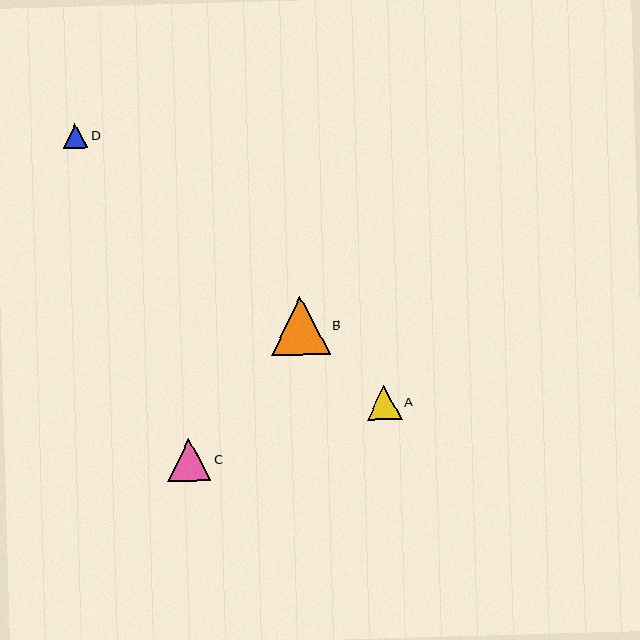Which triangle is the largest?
Triangle B is the largest with a size of approximately 59 pixels.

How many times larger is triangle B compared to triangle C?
Triangle B is approximately 1.4 times the size of triangle C.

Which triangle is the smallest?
Triangle D is the smallest with a size of approximately 25 pixels.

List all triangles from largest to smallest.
From largest to smallest: B, C, A, D.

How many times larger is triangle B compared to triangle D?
Triangle B is approximately 2.4 times the size of triangle D.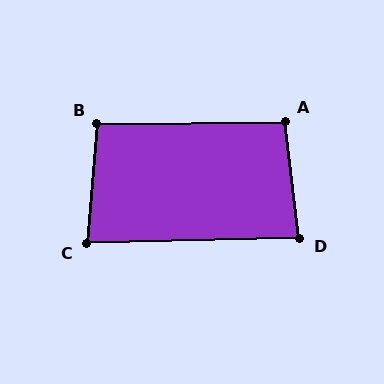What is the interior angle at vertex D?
Approximately 85 degrees (acute).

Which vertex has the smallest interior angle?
C, at approximately 84 degrees.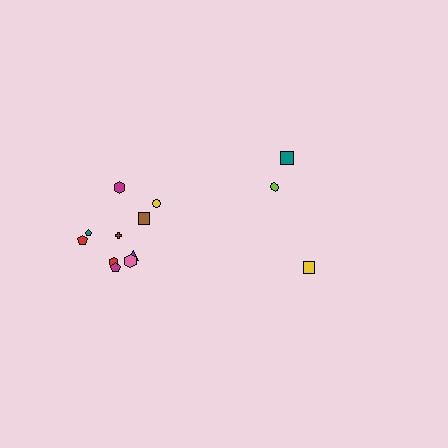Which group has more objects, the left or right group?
The left group.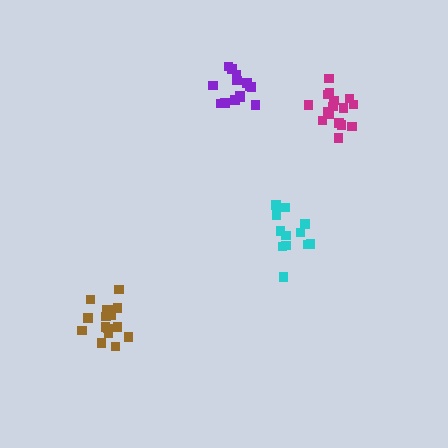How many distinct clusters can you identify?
There are 4 distinct clusters.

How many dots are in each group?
Group 1: 12 dots, Group 2: 16 dots, Group 3: 16 dots, Group 4: 14 dots (58 total).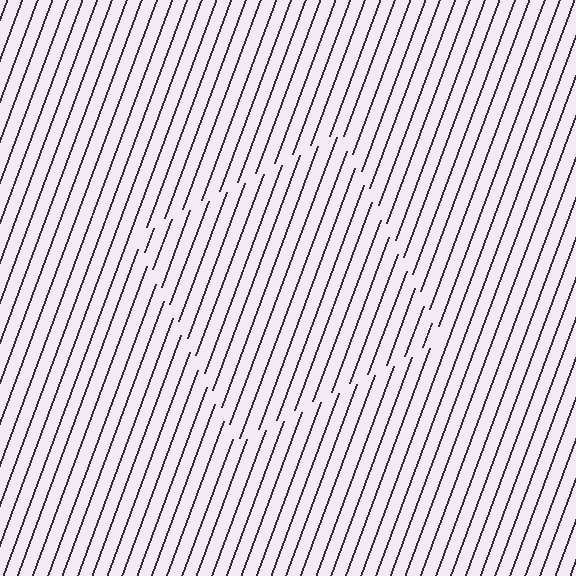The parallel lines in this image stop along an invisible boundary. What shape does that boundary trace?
An illusory square. The interior of the shape contains the same grating, shifted by half a period — the contour is defined by the phase discontinuity where line-ends from the inner and outer gratings abut.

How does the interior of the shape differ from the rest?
The interior of the shape contains the same grating, shifted by half a period — the contour is defined by the phase discontinuity where line-ends from the inner and outer gratings abut.